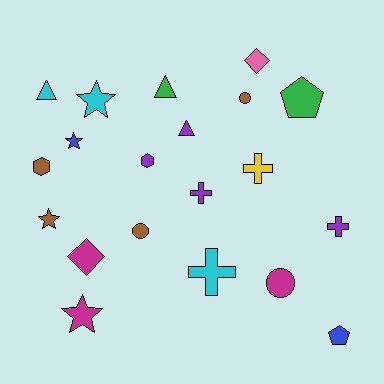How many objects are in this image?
There are 20 objects.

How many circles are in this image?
There are 3 circles.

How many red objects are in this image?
There are no red objects.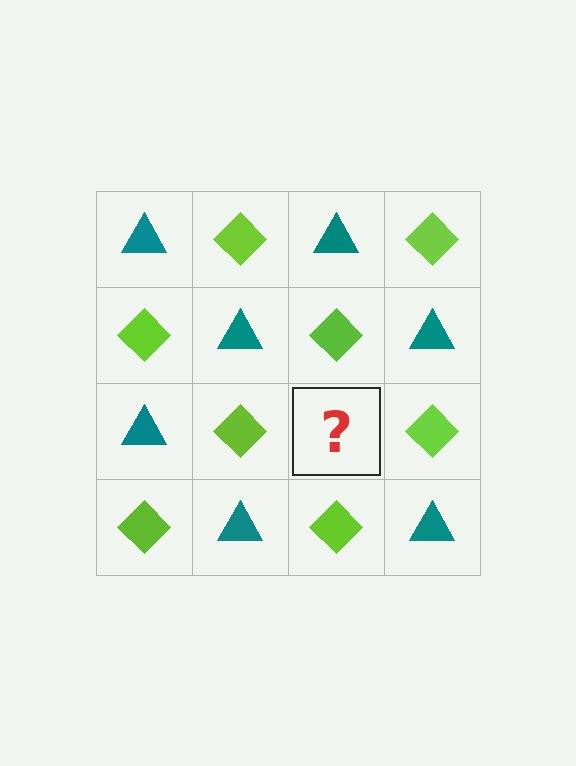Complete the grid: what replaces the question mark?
The question mark should be replaced with a teal triangle.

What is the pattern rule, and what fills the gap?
The rule is that it alternates teal triangle and lime diamond in a checkerboard pattern. The gap should be filled with a teal triangle.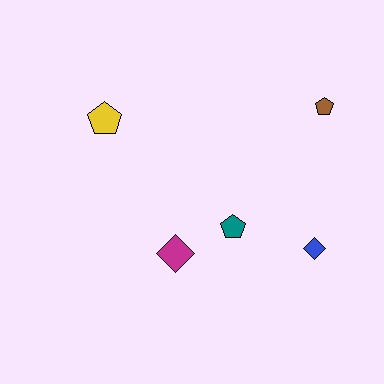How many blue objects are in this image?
There is 1 blue object.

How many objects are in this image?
There are 5 objects.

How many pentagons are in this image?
There are 3 pentagons.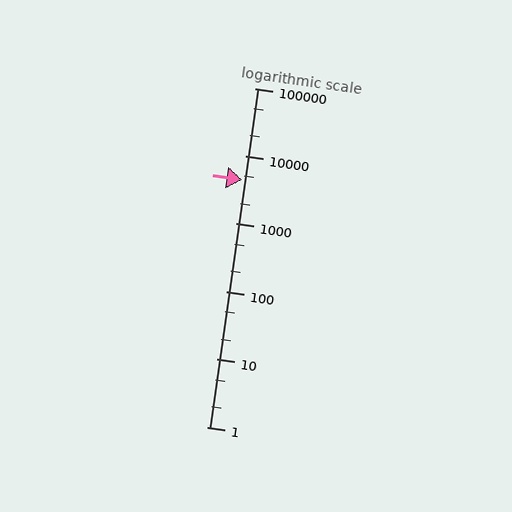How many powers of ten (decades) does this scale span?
The scale spans 5 decades, from 1 to 100000.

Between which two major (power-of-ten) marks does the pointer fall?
The pointer is between 1000 and 10000.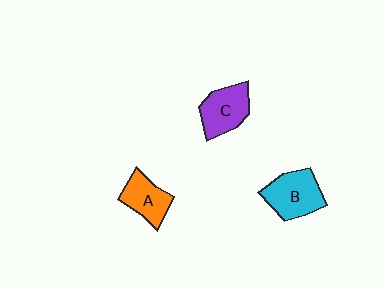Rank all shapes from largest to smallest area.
From largest to smallest: B (cyan), C (purple), A (orange).